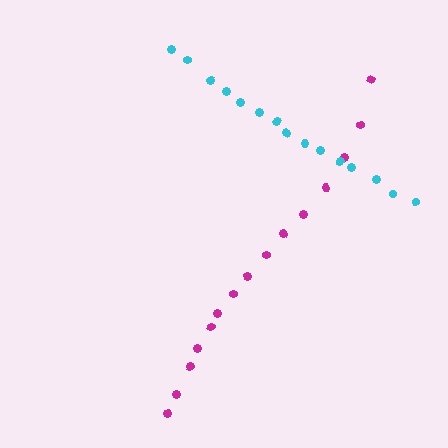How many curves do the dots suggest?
There are 2 distinct paths.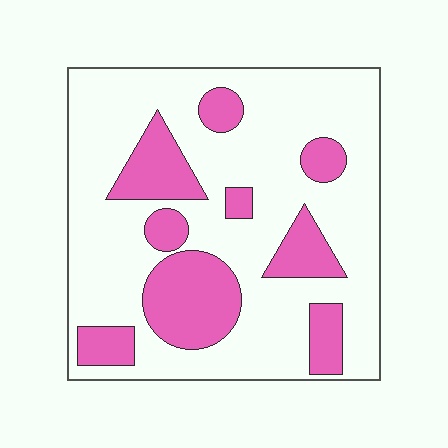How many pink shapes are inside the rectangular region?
9.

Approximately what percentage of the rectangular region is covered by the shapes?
Approximately 25%.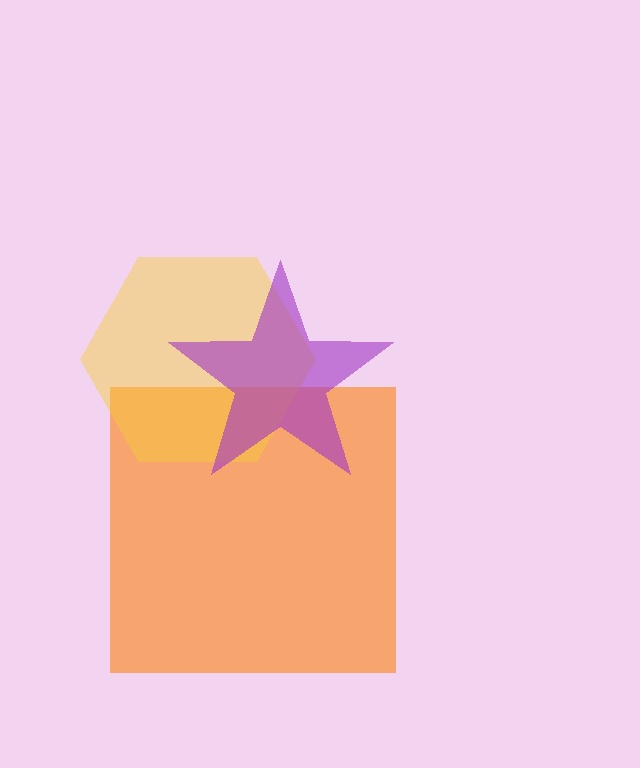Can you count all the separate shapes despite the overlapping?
Yes, there are 3 separate shapes.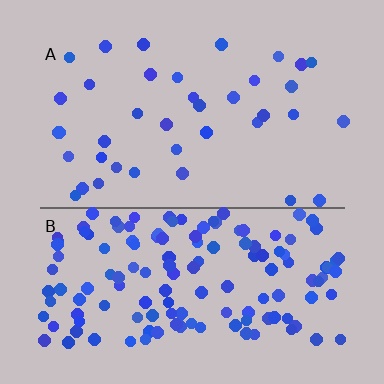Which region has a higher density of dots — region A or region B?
B (the bottom).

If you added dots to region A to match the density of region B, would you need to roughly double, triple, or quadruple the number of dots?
Approximately quadruple.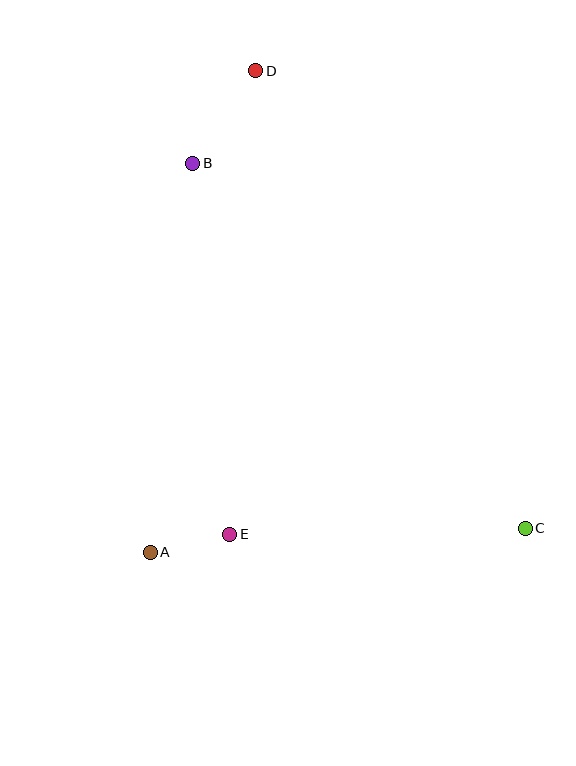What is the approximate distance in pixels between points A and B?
The distance between A and B is approximately 391 pixels.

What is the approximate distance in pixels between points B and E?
The distance between B and E is approximately 373 pixels.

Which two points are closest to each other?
Points A and E are closest to each other.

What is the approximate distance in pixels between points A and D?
The distance between A and D is approximately 493 pixels.